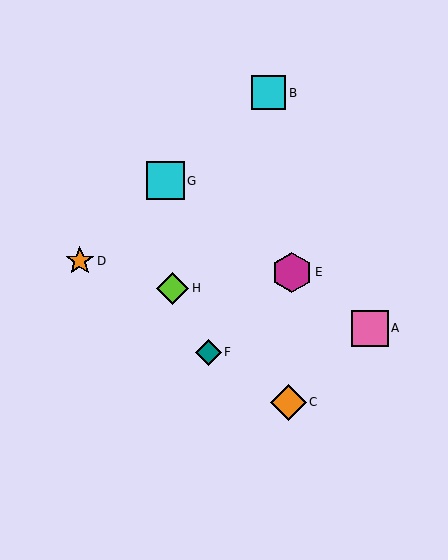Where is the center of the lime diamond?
The center of the lime diamond is at (173, 288).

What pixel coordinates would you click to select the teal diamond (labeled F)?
Click at (209, 352) to select the teal diamond F.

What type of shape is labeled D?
Shape D is an orange star.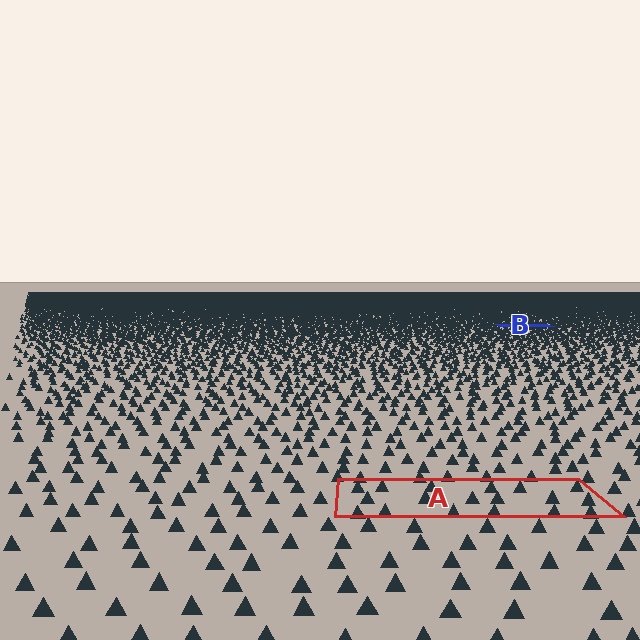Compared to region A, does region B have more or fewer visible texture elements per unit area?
Region B has more texture elements per unit area — they are packed more densely because it is farther away.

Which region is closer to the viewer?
Region A is closer. The texture elements there are larger and more spread out.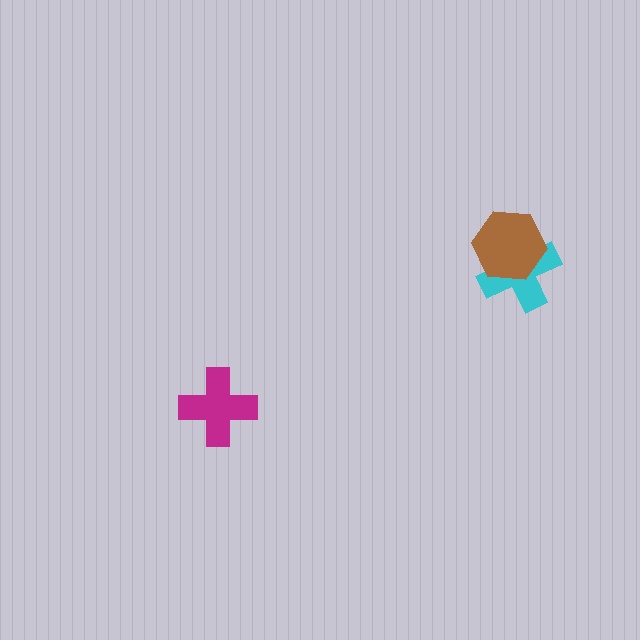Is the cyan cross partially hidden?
Yes, it is partially covered by another shape.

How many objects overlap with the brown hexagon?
1 object overlaps with the brown hexagon.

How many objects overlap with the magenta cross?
0 objects overlap with the magenta cross.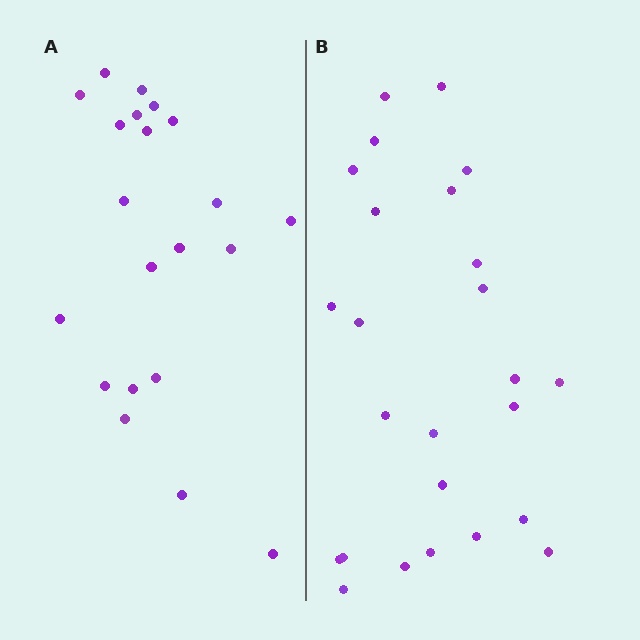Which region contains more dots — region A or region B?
Region B (the right region) has more dots.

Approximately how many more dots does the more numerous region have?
Region B has about 4 more dots than region A.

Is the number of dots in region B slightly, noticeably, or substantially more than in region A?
Region B has only slightly more — the two regions are fairly close. The ratio is roughly 1.2 to 1.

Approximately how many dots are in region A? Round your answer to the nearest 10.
About 20 dots. (The exact count is 21, which rounds to 20.)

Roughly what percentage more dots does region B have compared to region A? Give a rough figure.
About 20% more.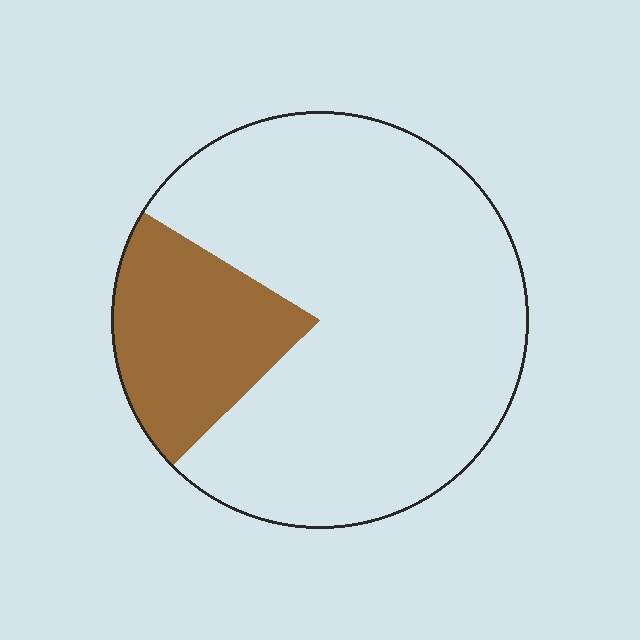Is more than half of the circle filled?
No.